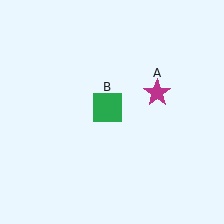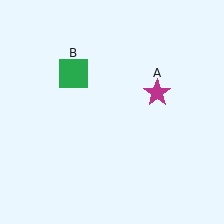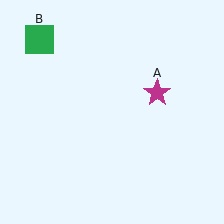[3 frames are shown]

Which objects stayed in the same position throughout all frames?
Magenta star (object A) remained stationary.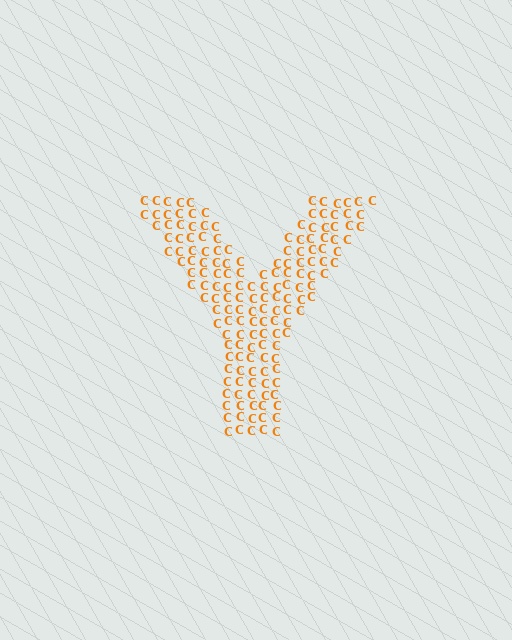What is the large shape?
The large shape is the letter Y.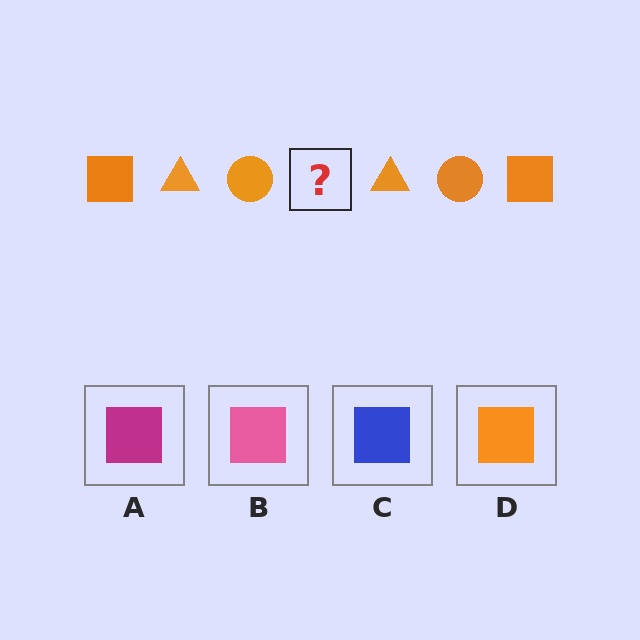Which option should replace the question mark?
Option D.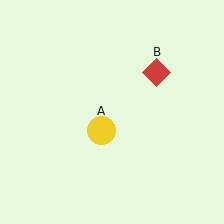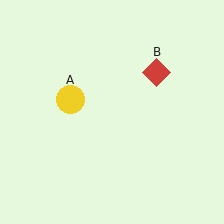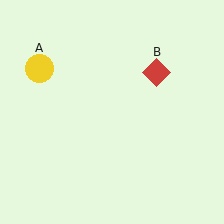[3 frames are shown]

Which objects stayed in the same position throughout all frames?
Red diamond (object B) remained stationary.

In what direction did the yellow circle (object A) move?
The yellow circle (object A) moved up and to the left.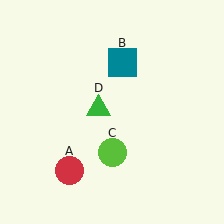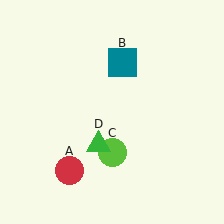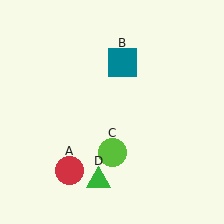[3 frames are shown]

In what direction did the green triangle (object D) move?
The green triangle (object D) moved down.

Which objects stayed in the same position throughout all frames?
Red circle (object A) and teal square (object B) and lime circle (object C) remained stationary.